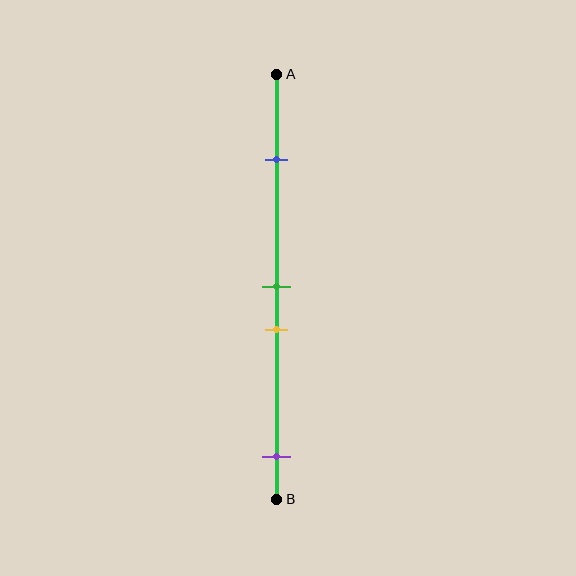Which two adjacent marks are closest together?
The green and yellow marks are the closest adjacent pair.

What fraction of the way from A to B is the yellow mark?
The yellow mark is approximately 60% (0.6) of the way from A to B.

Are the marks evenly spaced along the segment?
No, the marks are not evenly spaced.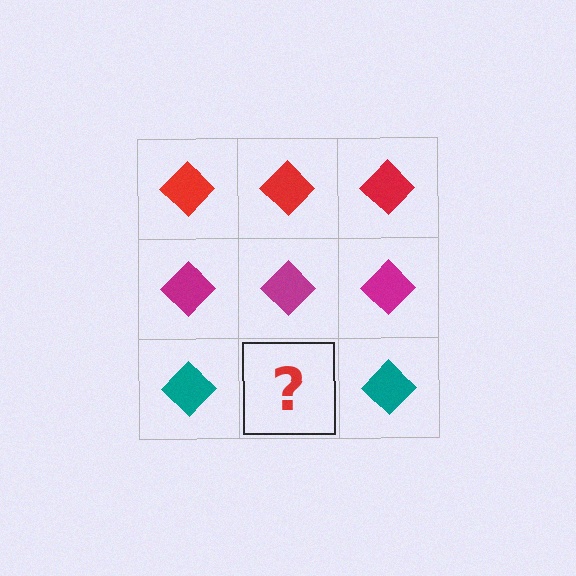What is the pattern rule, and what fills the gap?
The rule is that each row has a consistent color. The gap should be filled with a teal diamond.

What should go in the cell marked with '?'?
The missing cell should contain a teal diamond.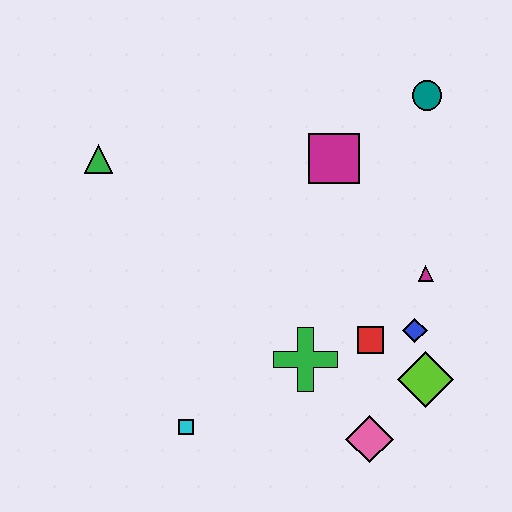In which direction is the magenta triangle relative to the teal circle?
The magenta triangle is below the teal circle.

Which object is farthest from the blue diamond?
The green triangle is farthest from the blue diamond.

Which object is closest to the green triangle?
The magenta square is closest to the green triangle.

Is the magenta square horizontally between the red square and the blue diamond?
No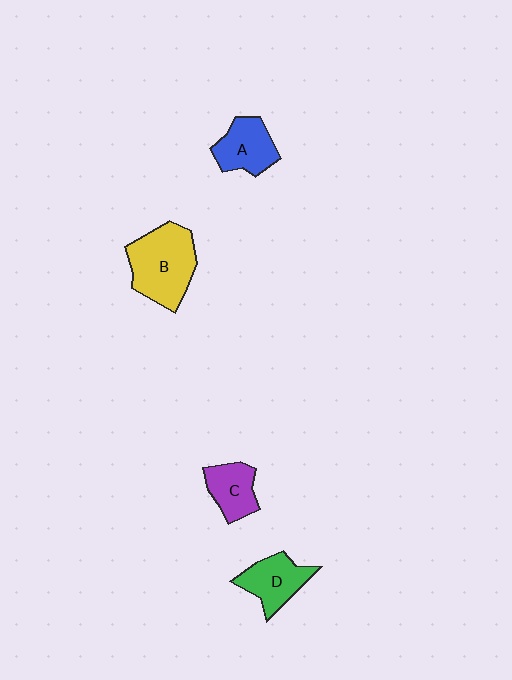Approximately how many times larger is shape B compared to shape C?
Approximately 1.9 times.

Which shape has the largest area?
Shape B (yellow).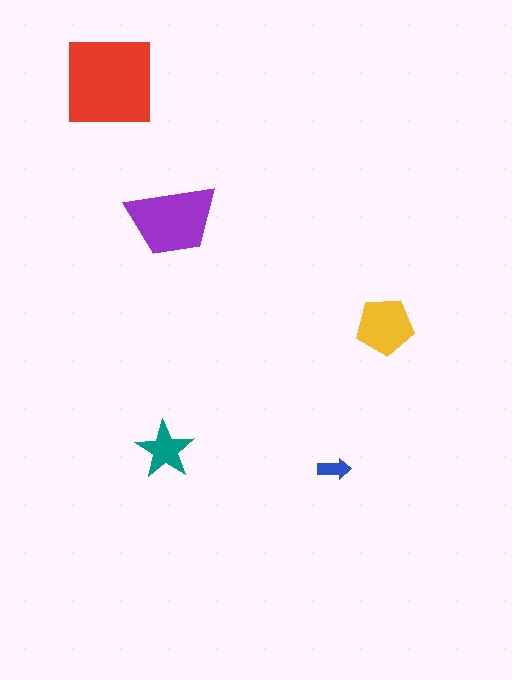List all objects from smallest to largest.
The blue arrow, the teal star, the yellow pentagon, the purple trapezoid, the red square.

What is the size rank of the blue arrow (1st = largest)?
5th.